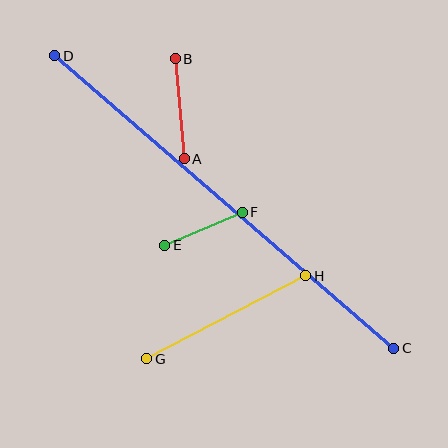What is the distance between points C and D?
The distance is approximately 448 pixels.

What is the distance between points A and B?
The distance is approximately 100 pixels.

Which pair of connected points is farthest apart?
Points C and D are farthest apart.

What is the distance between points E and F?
The distance is approximately 84 pixels.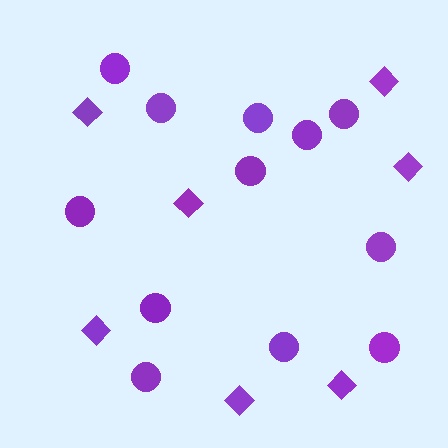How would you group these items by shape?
There are 2 groups: one group of circles (12) and one group of diamonds (7).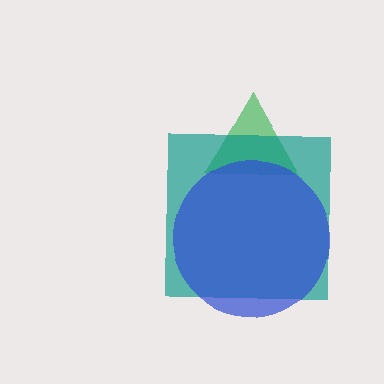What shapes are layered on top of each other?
The layered shapes are: a green triangle, a teal square, a blue circle.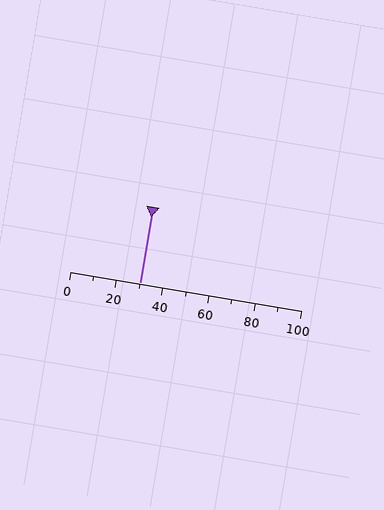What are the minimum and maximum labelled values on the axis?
The axis runs from 0 to 100.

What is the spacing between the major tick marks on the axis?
The major ticks are spaced 20 apart.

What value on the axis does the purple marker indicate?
The marker indicates approximately 30.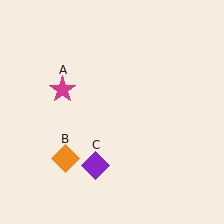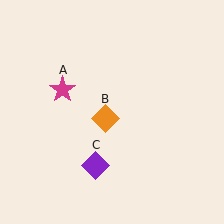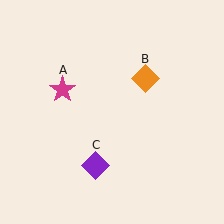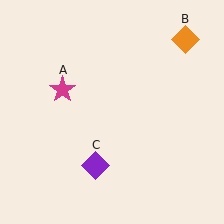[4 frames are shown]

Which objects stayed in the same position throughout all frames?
Magenta star (object A) and purple diamond (object C) remained stationary.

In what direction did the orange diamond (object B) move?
The orange diamond (object B) moved up and to the right.